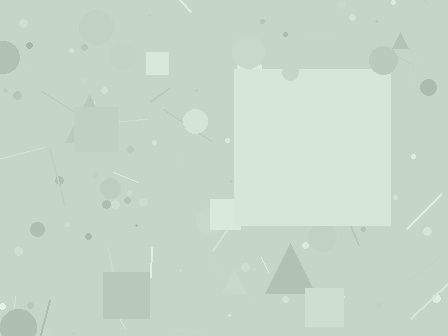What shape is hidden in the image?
A square is hidden in the image.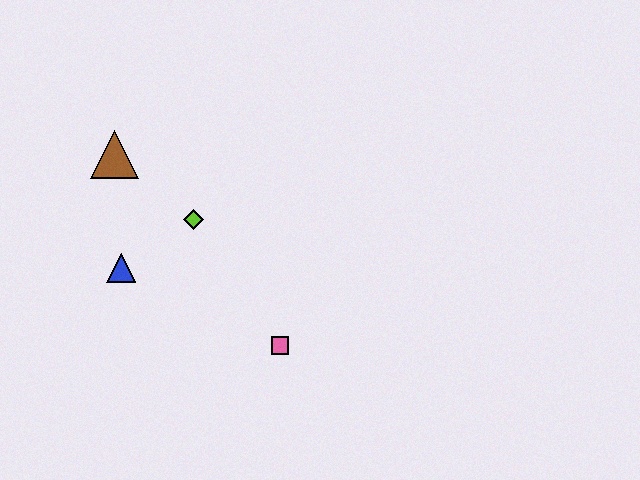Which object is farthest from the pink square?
The brown triangle is farthest from the pink square.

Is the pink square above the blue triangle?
No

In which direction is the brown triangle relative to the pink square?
The brown triangle is above the pink square.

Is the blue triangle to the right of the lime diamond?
No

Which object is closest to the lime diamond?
The blue triangle is closest to the lime diamond.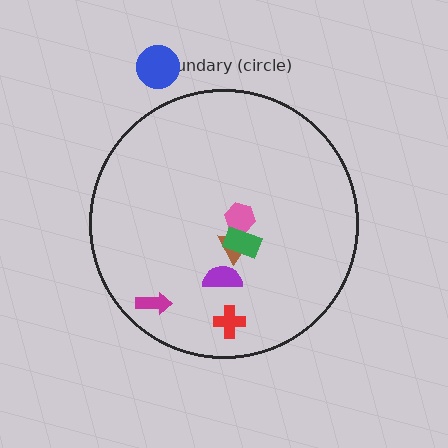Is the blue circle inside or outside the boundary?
Outside.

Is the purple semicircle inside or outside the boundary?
Inside.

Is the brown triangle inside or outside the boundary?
Inside.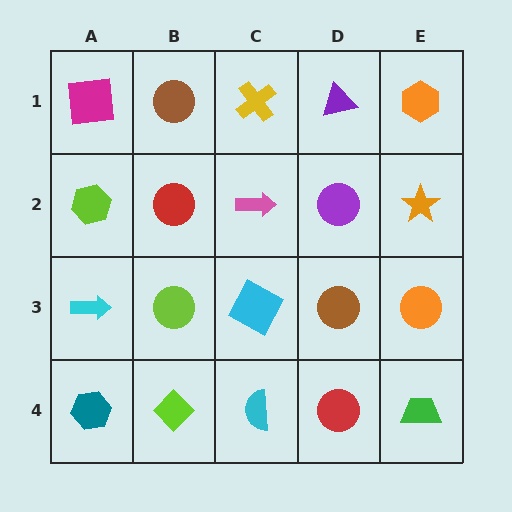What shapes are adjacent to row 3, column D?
A purple circle (row 2, column D), a red circle (row 4, column D), a cyan square (row 3, column C), an orange circle (row 3, column E).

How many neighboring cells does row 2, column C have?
4.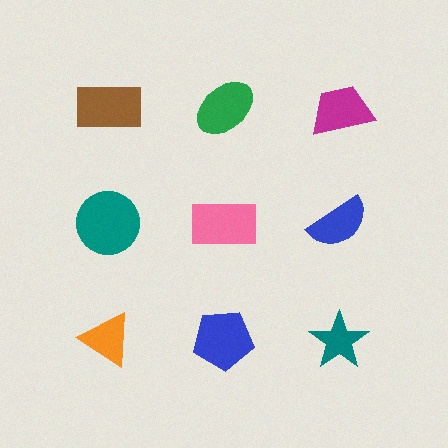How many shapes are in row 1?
3 shapes.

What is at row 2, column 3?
A blue semicircle.